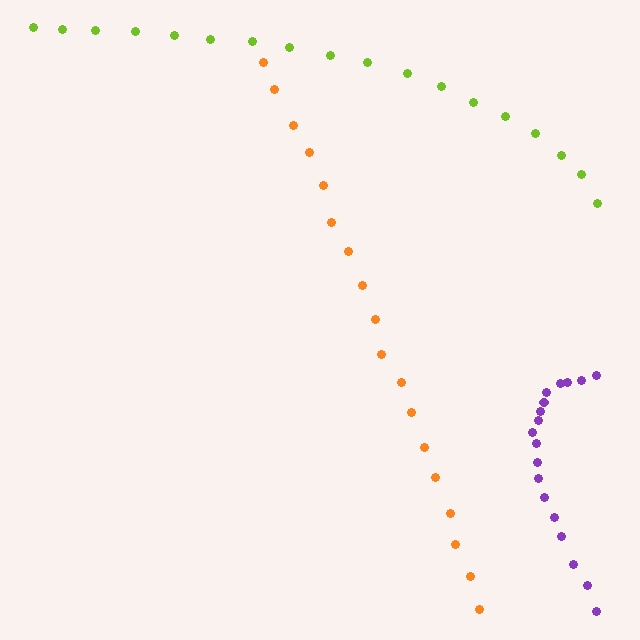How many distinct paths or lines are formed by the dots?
There are 3 distinct paths.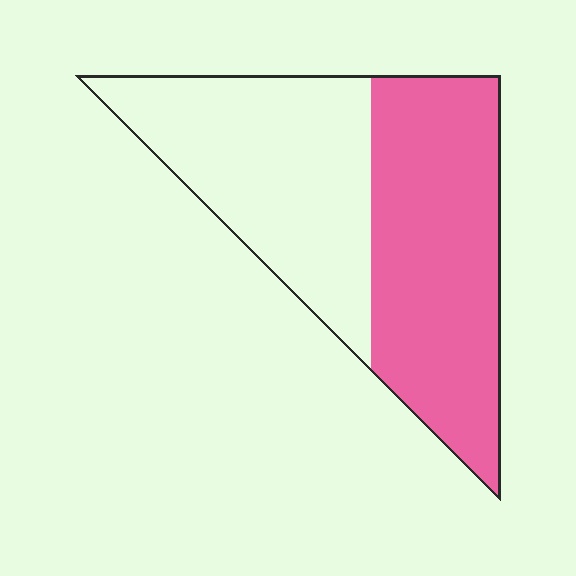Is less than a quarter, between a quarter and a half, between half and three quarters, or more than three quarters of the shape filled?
Between half and three quarters.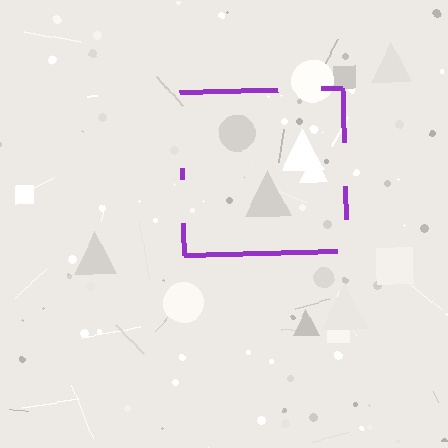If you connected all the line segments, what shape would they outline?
They would outline a square.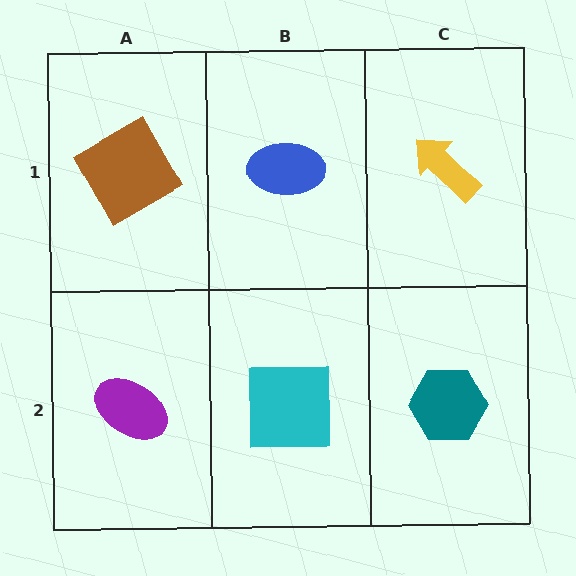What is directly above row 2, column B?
A blue ellipse.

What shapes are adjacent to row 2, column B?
A blue ellipse (row 1, column B), a purple ellipse (row 2, column A), a teal hexagon (row 2, column C).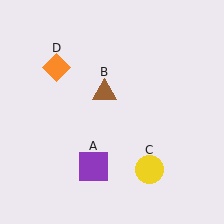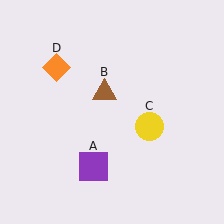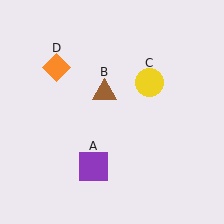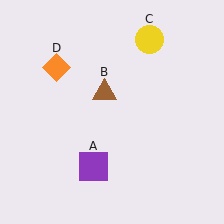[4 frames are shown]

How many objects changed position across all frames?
1 object changed position: yellow circle (object C).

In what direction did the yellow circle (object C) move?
The yellow circle (object C) moved up.